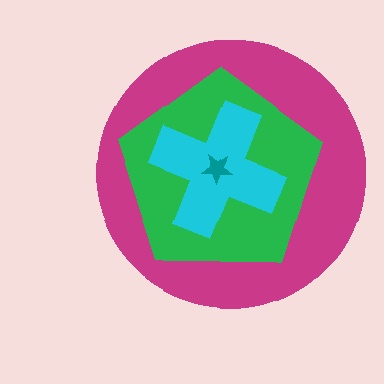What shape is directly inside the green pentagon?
The cyan cross.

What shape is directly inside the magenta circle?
The green pentagon.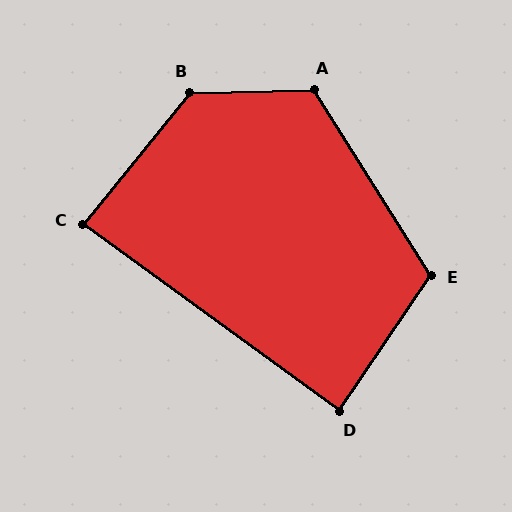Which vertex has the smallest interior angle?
C, at approximately 87 degrees.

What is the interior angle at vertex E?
Approximately 114 degrees (obtuse).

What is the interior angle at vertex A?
Approximately 121 degrees (obtuse).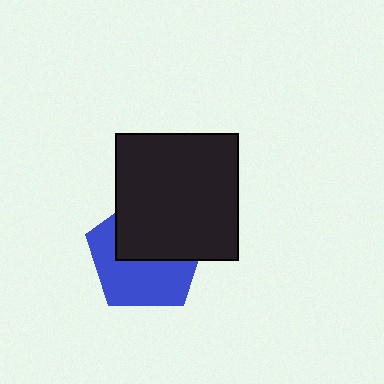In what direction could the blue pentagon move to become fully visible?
The blue pentagon could move down. That would shift it out from behind the black rectangle entirely.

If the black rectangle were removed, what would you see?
You would see the complete blue pentagon.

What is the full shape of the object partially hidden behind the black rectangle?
The partially hidden object is a blue pentagon.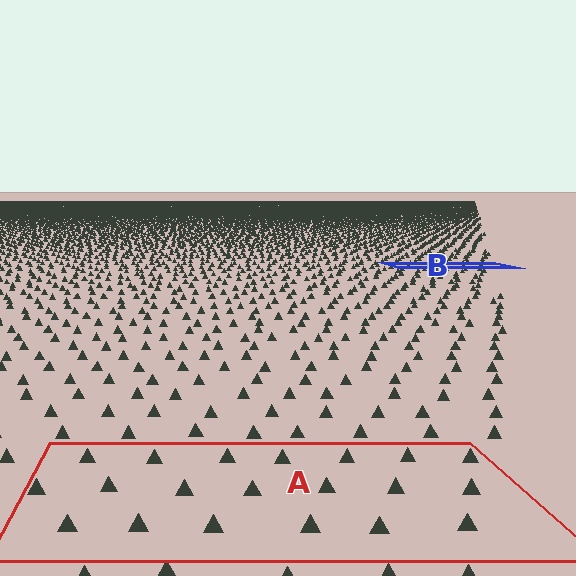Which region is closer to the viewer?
Region A is closer. The texture elements there are larger and more spread out.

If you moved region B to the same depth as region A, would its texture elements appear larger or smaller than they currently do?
They would appear larger. At a closer depth, the same texture elements are projected at a bigger on-screen size.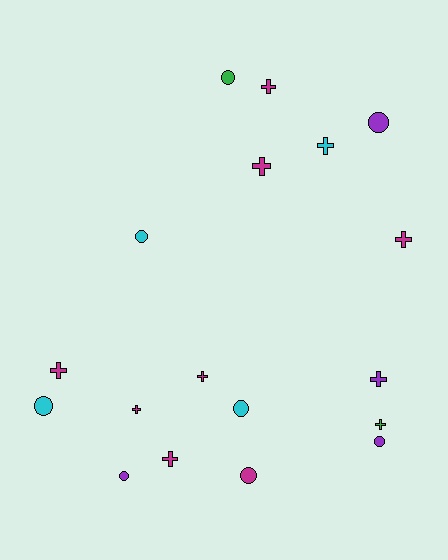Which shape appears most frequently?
Cross, with 10 objects.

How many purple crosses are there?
There is 1 purple cross.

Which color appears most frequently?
Magenta, with 8 objects.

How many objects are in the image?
There are 18 objects.